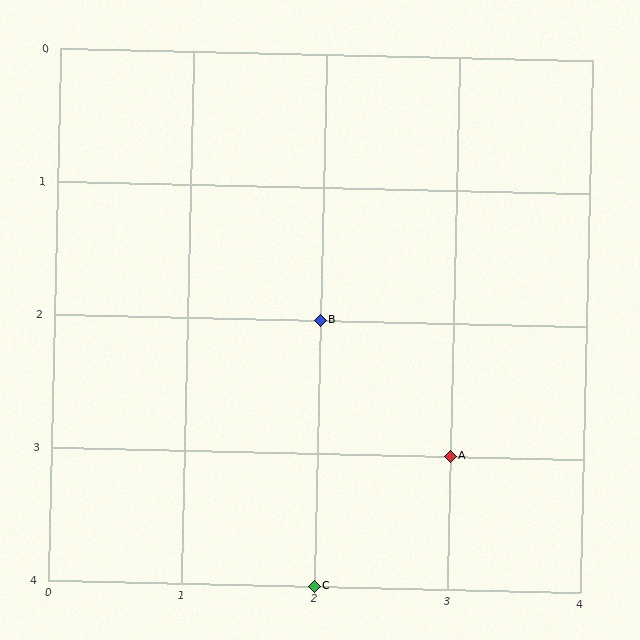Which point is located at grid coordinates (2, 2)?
Point B is at (2, 2).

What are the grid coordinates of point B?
Point B is at grid coordinates (2, 2).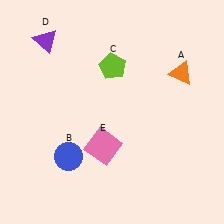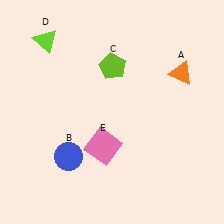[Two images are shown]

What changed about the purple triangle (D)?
In Image 1, D is purple. In Image 2, it changed to lime.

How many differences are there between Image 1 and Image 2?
There is 1 difference between the two images.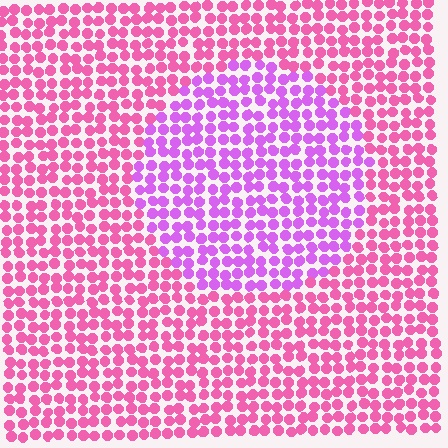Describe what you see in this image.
The image is filled with small pink elements in a uniform arrangement. A circle-shaped region is visible where the elements are tinted to a slightly different hue, forming a subtle color boundary.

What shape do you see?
I see a circle.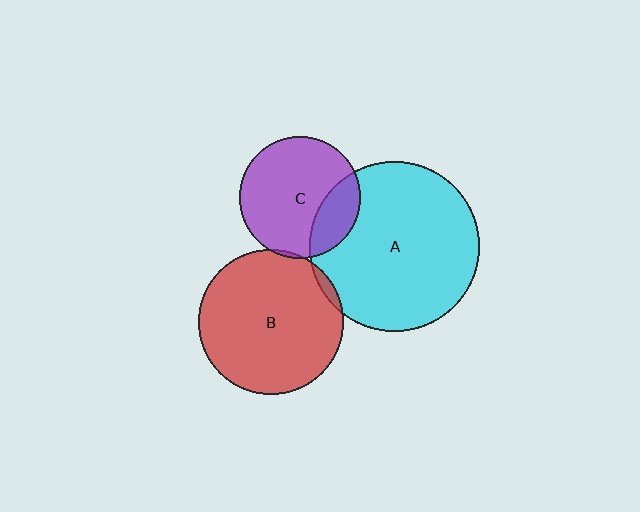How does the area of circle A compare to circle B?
Approximately 1.4 times.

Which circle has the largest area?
Circle A (cyan).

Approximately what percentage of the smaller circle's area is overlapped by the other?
Approximately 5%.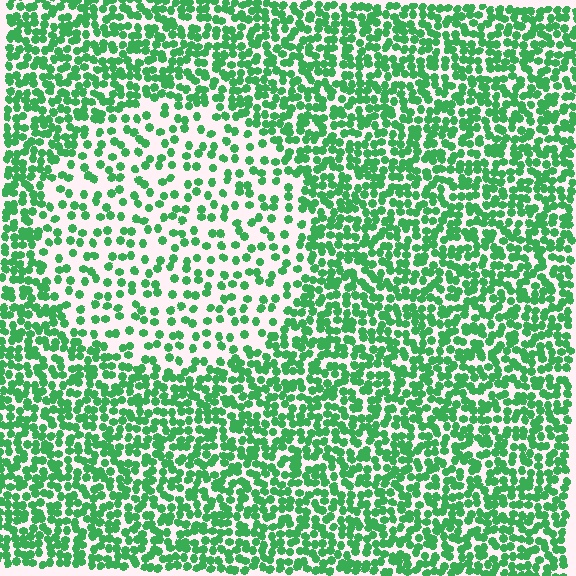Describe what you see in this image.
The image contains small green elements arranged at two different densities. A circle-shaped region is visible where the elements are less densely packed than the surrounding area.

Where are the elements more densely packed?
The elements are more densely packed outside the circle boundary.